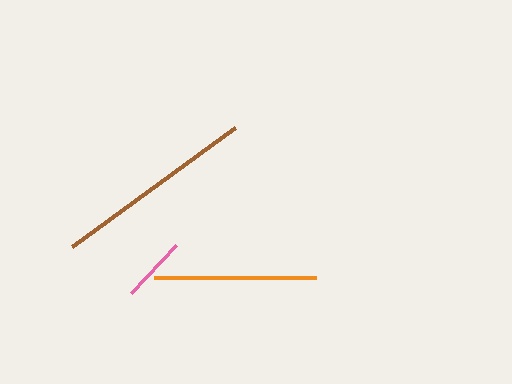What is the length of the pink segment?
The pink segment is approximately 66 pixels long.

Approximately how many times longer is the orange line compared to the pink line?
The orange line is approximately 2.5 times the length of the pink line.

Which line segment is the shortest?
The pink line is the shortest at approximately 66 pixels.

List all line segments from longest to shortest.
From longest to shortest: brown, orange, pink.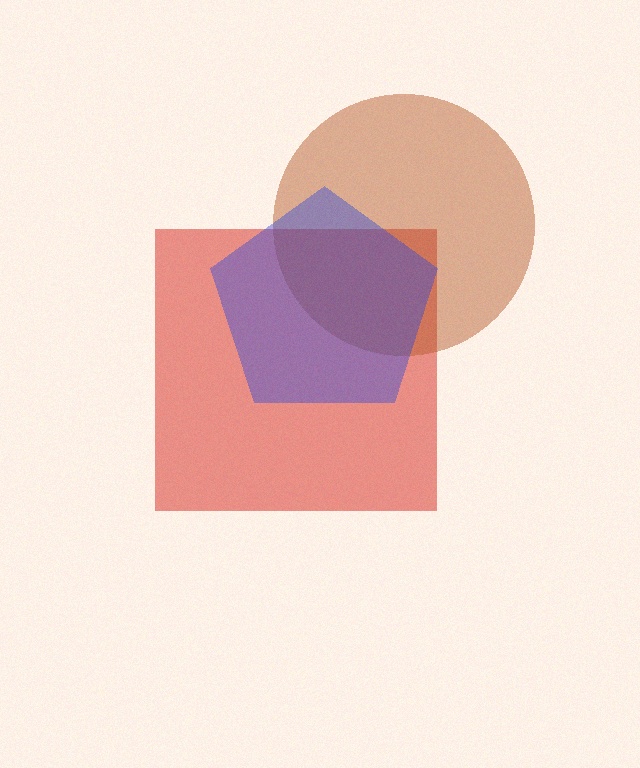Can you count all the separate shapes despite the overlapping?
Yes, there are 3 separate shapes.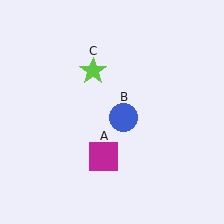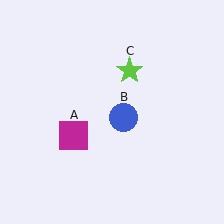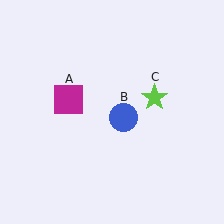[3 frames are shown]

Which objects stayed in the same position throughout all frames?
Blue circle (object B) remained stationary.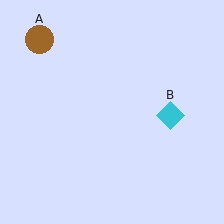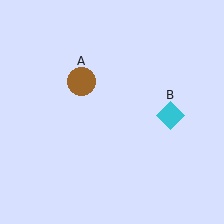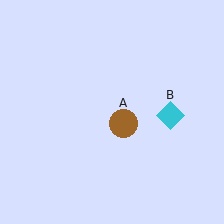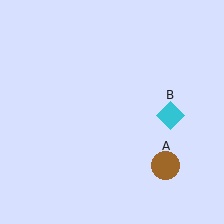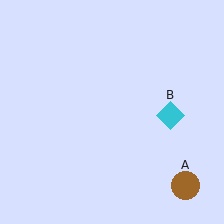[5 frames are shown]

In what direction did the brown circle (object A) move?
The brown circle (object A) moved down and to the right.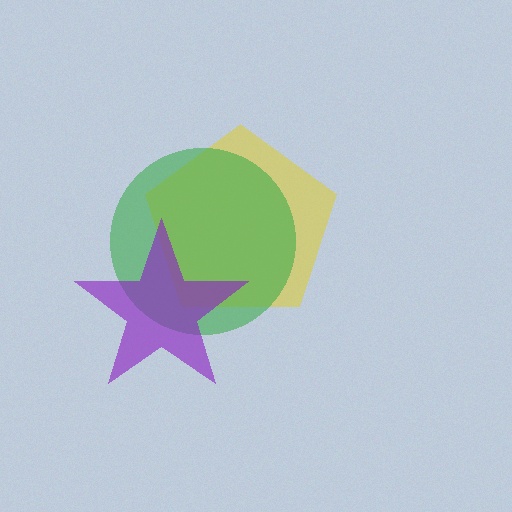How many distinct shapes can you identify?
There are 3 distinct shapes: a yellow pentagon, a green circle, a purple star.